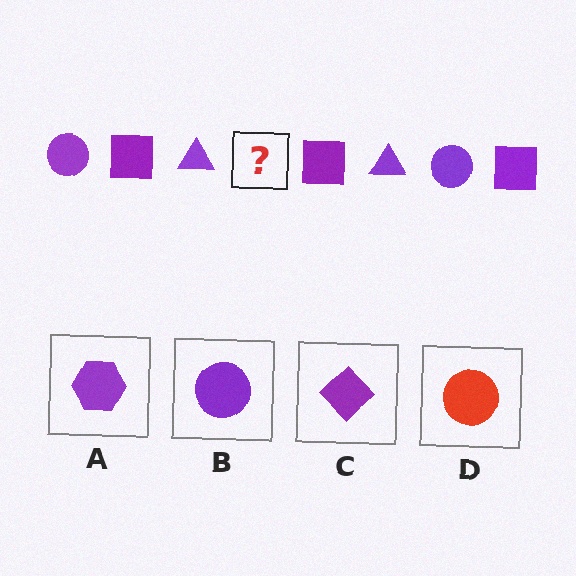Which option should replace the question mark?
Option B.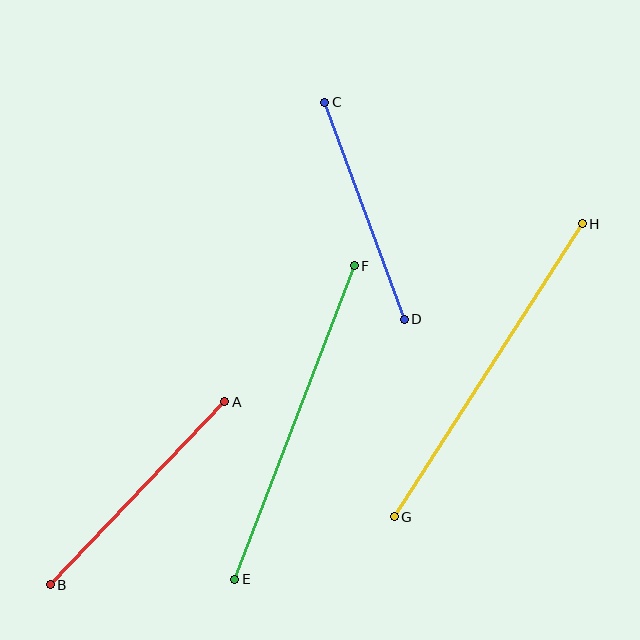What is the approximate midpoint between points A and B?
The midpoint is at approximately (138, 493) pixels.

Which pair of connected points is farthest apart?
Points G and H are farthest apart.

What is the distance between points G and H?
The distance is approximately 348 pixels.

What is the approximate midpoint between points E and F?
The midpoint is at approximately (294, 423) pixels.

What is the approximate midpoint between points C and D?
The midpoint is at approximately (365, 211) pixels.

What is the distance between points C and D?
The distance is approximately 231 pixels.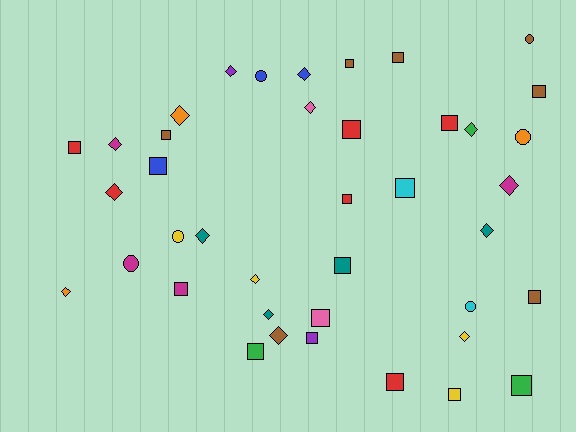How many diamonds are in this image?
There are 15 diamonds.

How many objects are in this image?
There are 40 objects.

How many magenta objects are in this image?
There are 4 magenta objects.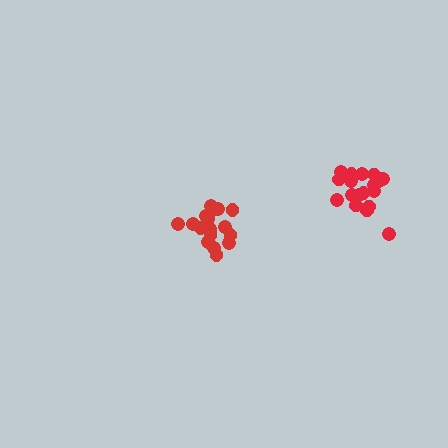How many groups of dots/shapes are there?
There are 2 groups.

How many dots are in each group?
Group 1: 19 dots, Group 2: 19 dots (38 total).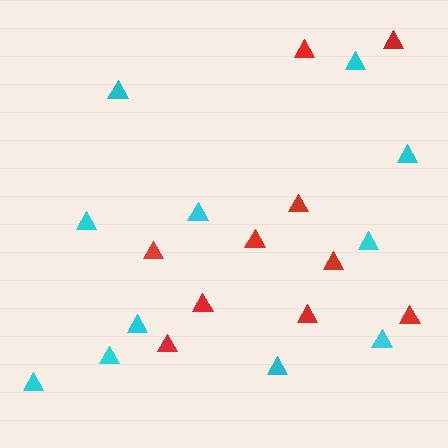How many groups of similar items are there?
There are 2 groups: one group of red triangles (10) and one group of cyan triangles (11).